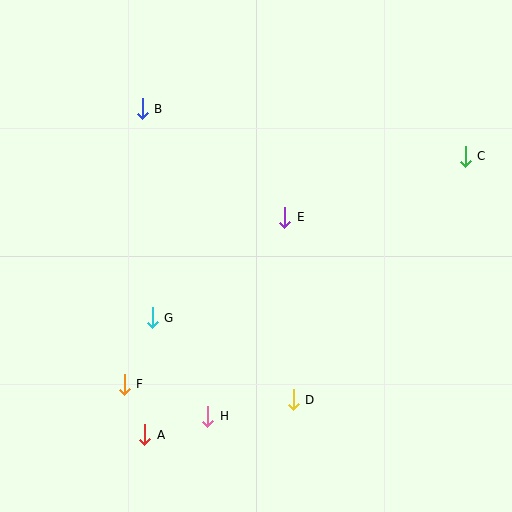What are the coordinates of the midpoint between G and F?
The midpoint between G and F is at (138, 351).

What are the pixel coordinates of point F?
Point F is at (124, 384).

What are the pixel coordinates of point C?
Point C is at (465, 156).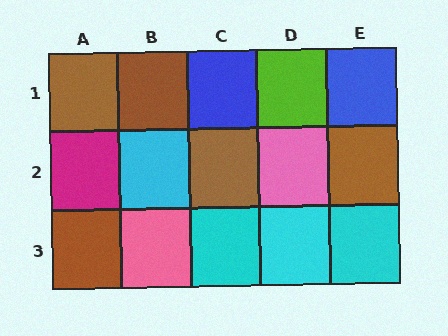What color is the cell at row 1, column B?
Brown.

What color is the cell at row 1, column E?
Blue.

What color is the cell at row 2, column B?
Cyan.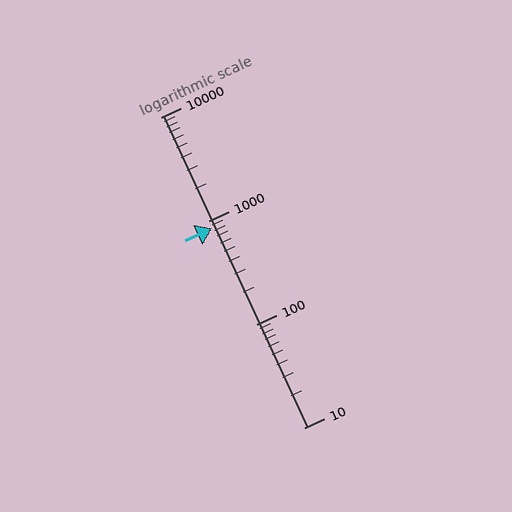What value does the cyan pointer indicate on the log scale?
The pointer indicates approximately 840.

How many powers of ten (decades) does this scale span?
The scale spans 3 decades, from 10 to 10000.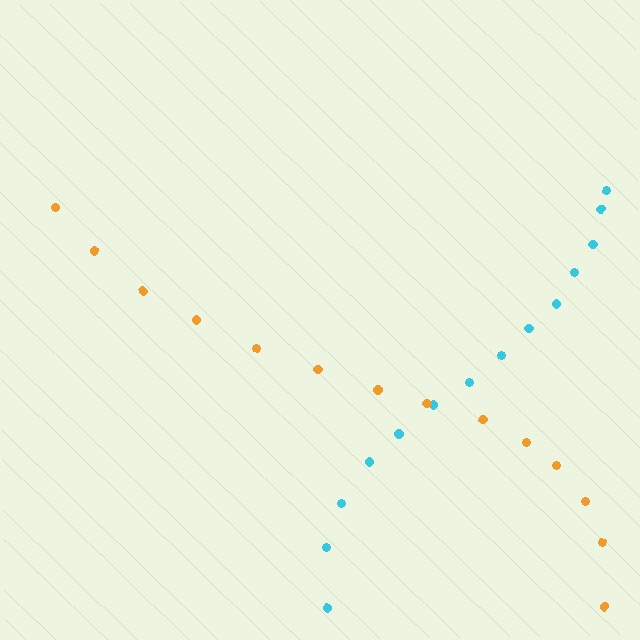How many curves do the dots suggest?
There are 2 distinct paths.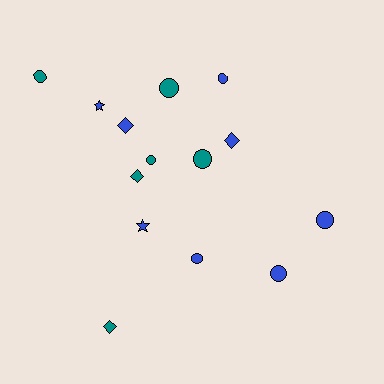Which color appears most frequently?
Blue, with 8 objects.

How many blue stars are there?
There are 2 blue stars.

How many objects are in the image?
There are 14 objects.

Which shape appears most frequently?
Circle, with 8 objects.